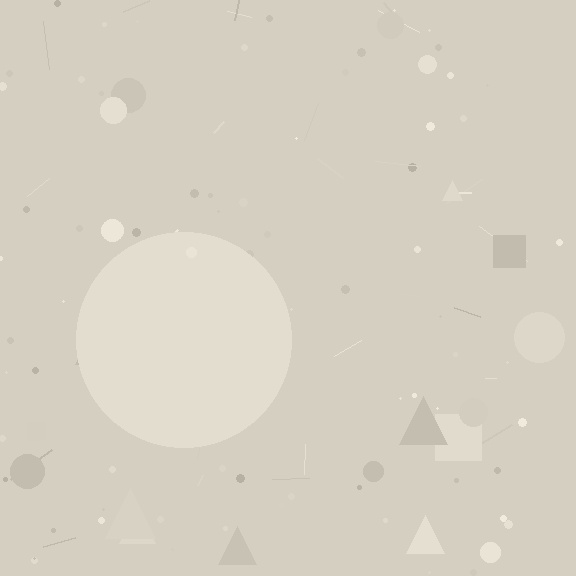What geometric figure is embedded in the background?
A circle is embedded in the background.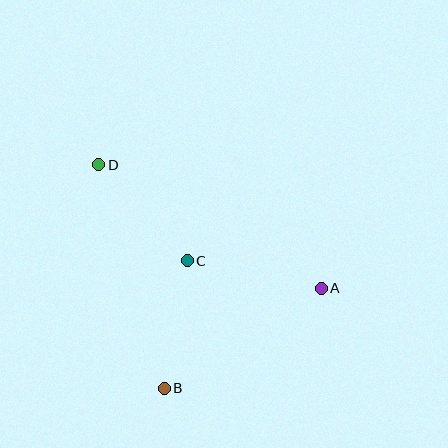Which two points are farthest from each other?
Points A and D are farthest from each other.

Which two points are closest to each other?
Points B and C are closest to each other.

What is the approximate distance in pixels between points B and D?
The distance between B and D is approximately 233 pixels.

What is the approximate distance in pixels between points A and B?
The distance between A and B is approximately 186 pixels.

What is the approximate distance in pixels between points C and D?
The distance between C and D is approximately 131 pixels.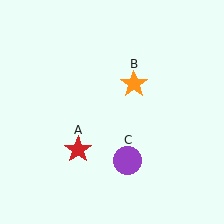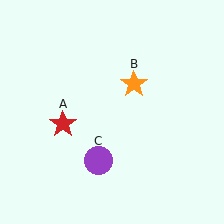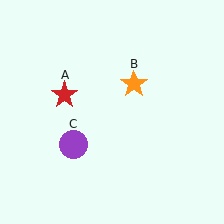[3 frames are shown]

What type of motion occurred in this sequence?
The red star (object A), purple circle (object C) rotated clockwise around the center of the scene.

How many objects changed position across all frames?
2 objects changed position: red star (object A), purple circle (object C).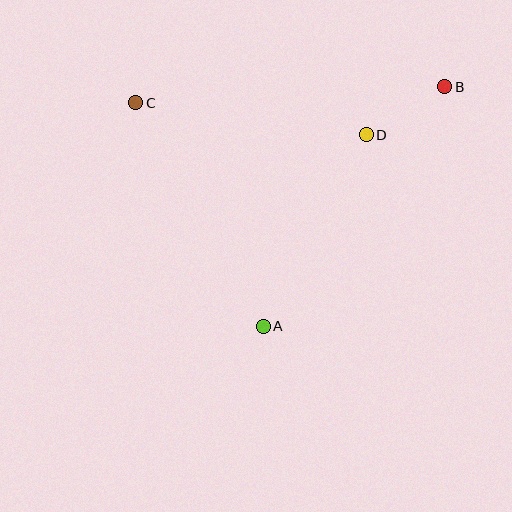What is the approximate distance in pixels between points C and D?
The distance between C and D is approximately 233 pixels.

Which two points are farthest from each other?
Points B and C are farthest from each other.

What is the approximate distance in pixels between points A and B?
The distance between A and B is approximately 300 pixels.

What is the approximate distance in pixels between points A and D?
The distance between A and D is approximately 217 pixels.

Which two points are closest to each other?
Points B and D are closest to each other.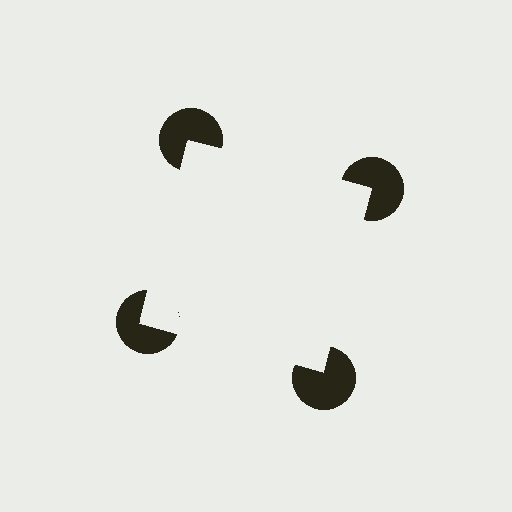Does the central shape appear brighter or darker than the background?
It typically appears slightly brighter than the background, even though no actual brightness change is drawn.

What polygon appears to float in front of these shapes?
An illusory square — its edges are inferred from the aligned wedge cuts in the pac-man discs, not physically drawn.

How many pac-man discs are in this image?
There are 4 — one at each vertex of the illusory square.